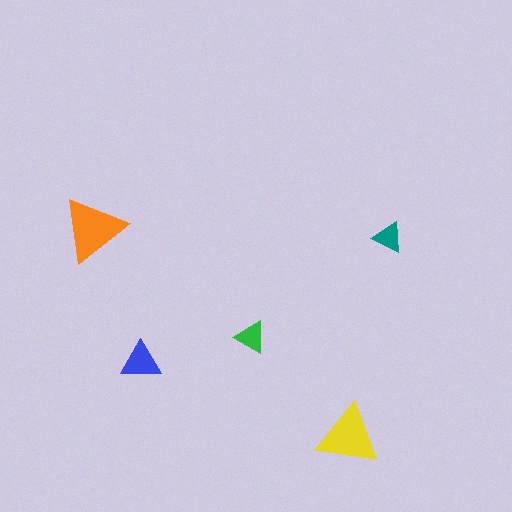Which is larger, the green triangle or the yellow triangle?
The yellow one.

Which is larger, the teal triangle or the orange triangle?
The orange one.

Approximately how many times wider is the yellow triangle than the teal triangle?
About 2 times wider.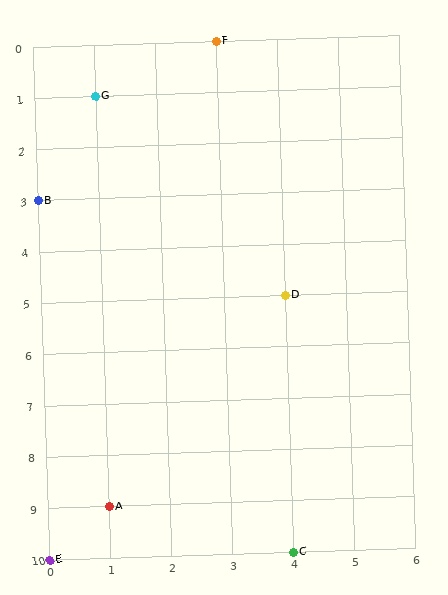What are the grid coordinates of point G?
Point G is at grid coordinates (1, 1).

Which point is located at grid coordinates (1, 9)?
Point A is at (1, 9).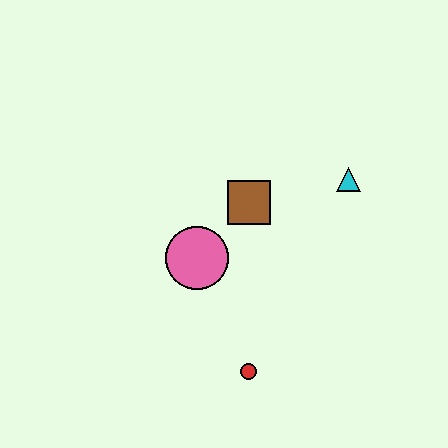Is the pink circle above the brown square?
No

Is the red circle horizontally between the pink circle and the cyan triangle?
Yes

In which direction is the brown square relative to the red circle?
The brown square is above the red circle.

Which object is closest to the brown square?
The pink circle is closest to the brown square.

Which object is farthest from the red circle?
The cyan triangle is farthest from the red circle.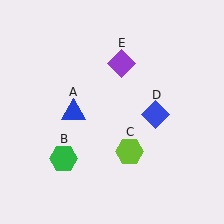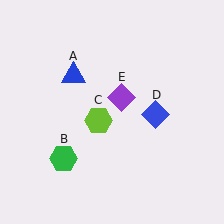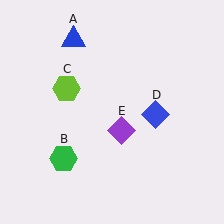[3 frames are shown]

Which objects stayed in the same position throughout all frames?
Green hexagon (object B) and blue diamond (object D) remained stationary.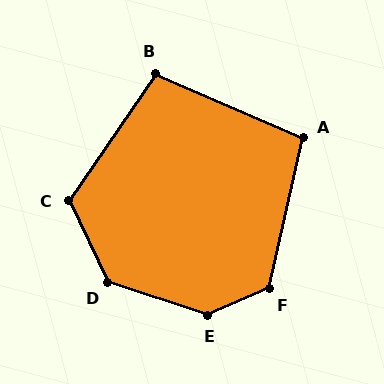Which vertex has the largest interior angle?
E, at approximately 139 degrees.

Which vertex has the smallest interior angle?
A, at approximately 101 degrees.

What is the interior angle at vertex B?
Approximately 101 degrees (obtuse).